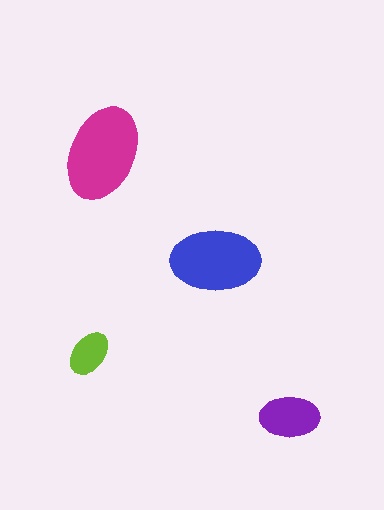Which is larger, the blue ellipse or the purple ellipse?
The blue one.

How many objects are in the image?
There are 4 objects in the image.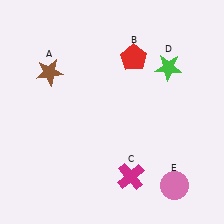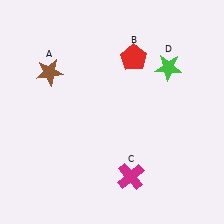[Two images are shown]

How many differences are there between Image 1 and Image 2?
There is 1 difference between the two images.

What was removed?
The pink circle (E) was removed in Image 2.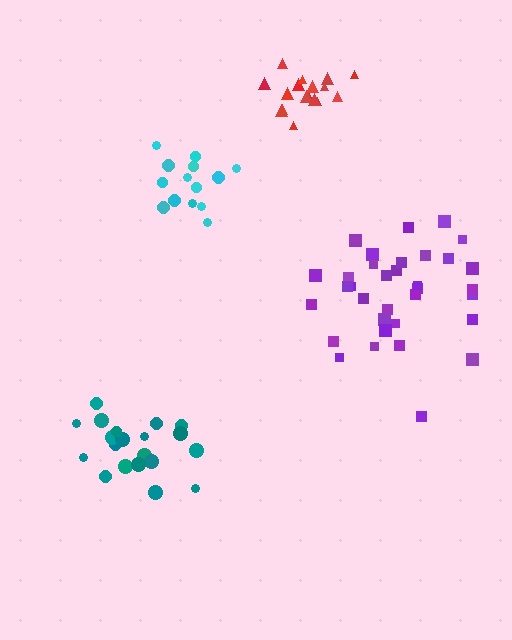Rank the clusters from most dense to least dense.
red, teal, cyan, purple.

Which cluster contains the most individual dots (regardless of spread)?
Purple (34).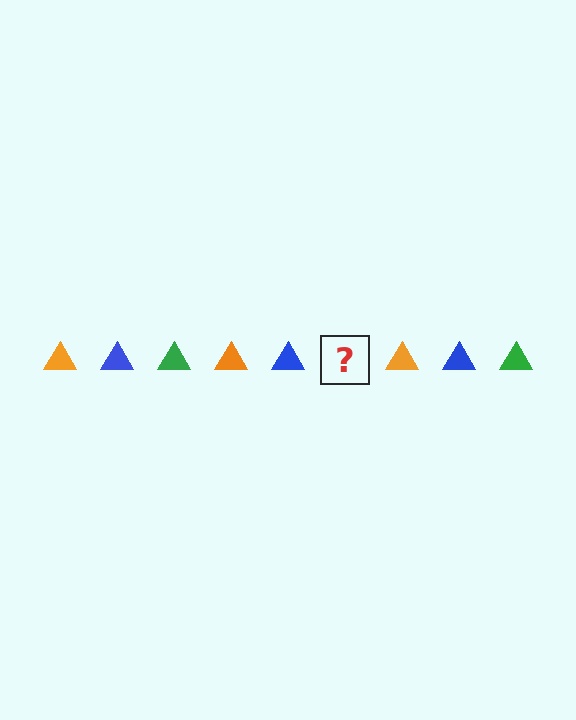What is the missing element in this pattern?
The missing element is a green triangle.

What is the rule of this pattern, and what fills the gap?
The rule is that the pattern cycles through orange, blue, green triangles. The gap should be filled with a green triangle.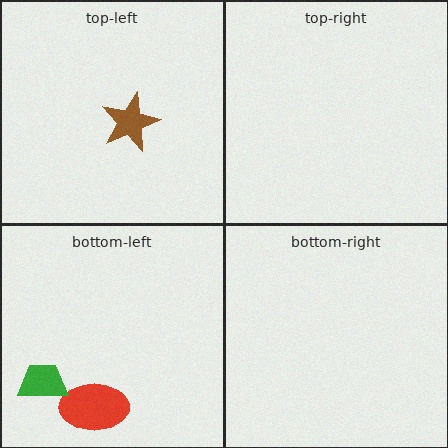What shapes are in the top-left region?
The brown star.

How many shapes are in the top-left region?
1.